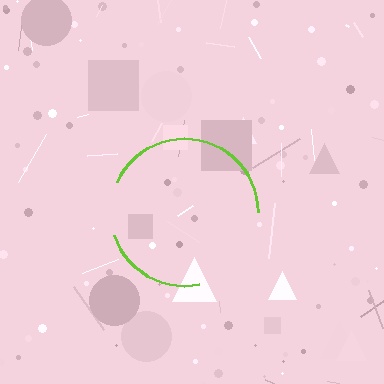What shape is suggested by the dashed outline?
The dashed outline suggests a circle.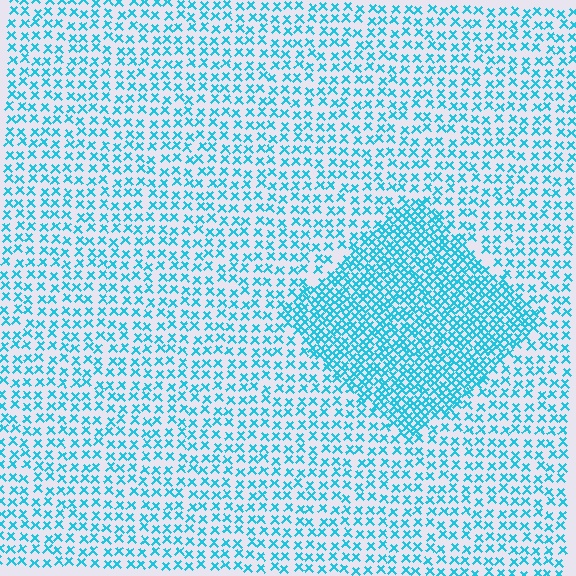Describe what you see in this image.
The image contains small cyan elements arranged at two different densities. A diamond-shaped region is visible where the elements are more densely packed than the surrounding area.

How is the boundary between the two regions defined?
The boundary is defined by a change in element density (approximately 2.1x ratio). All elements are the same color, size, and shape.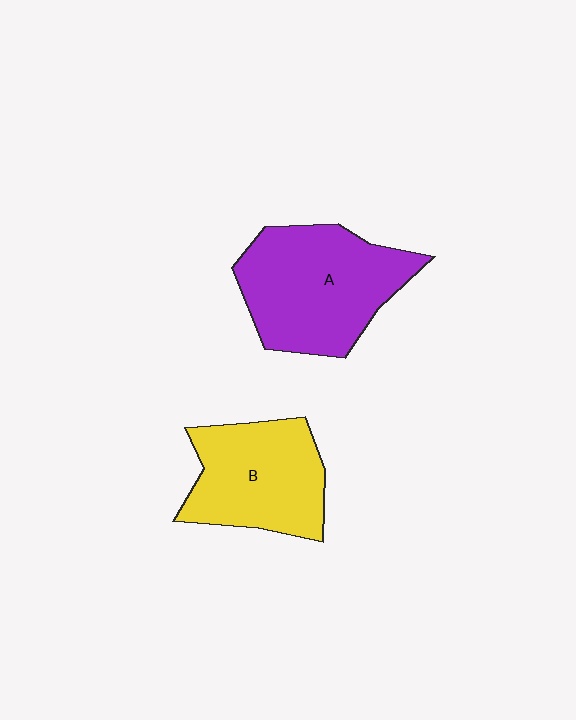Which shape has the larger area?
Shape A (purple).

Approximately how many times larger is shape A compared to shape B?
Approximately 1.2 times.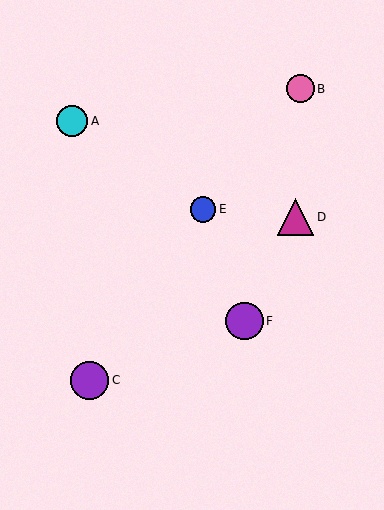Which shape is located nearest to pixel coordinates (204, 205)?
The blue circle (labeled E) at (203, 209) is nearest to that location.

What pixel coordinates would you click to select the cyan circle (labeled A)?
Click at (72, 121) to select the cyan circle A.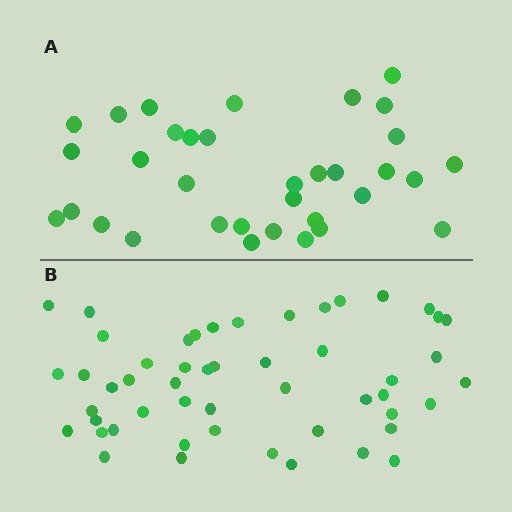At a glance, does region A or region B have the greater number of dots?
Region B (the bottom region) has more dots.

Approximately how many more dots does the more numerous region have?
Region B has approximately 15 more dots than region A.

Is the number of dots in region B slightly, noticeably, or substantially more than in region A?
Region B has substantially more. The ratio is roughly 1.5 to 1.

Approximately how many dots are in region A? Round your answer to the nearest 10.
About 30 dots. (The exact count is 34, which rounds to 30.)